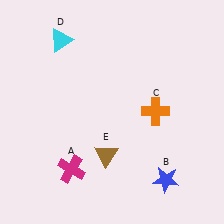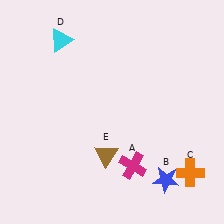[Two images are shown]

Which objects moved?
The objects that moved are: the magenta cross (A), the orange cross (C).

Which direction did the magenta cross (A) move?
The magenta cross (A) moved right.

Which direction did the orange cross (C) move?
The orange cross (C) moved down.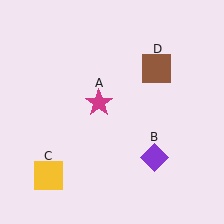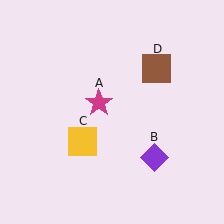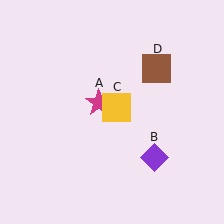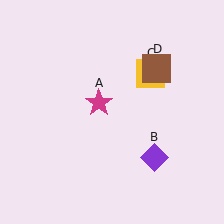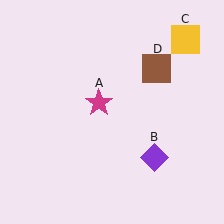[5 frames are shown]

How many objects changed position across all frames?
1 object changed position: yellow square (object C).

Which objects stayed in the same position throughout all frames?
Magenta star (object A) and purple diamond (object B) and brown square (object D) remained stationary.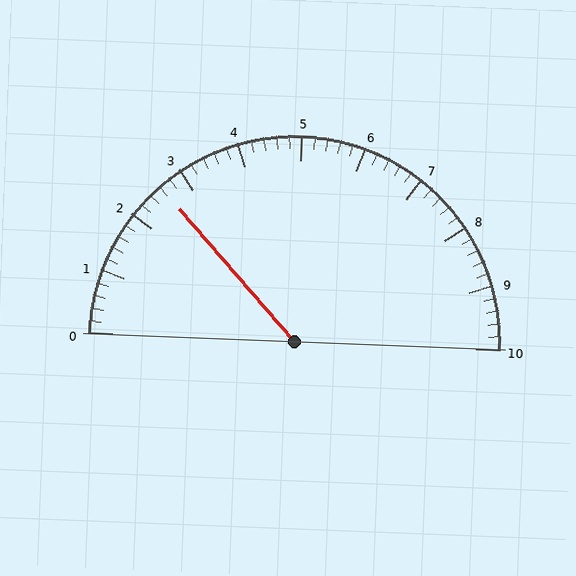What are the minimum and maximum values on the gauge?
The gauge ranges from 0 to 10.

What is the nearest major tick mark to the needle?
The nearest major tick mark is 3.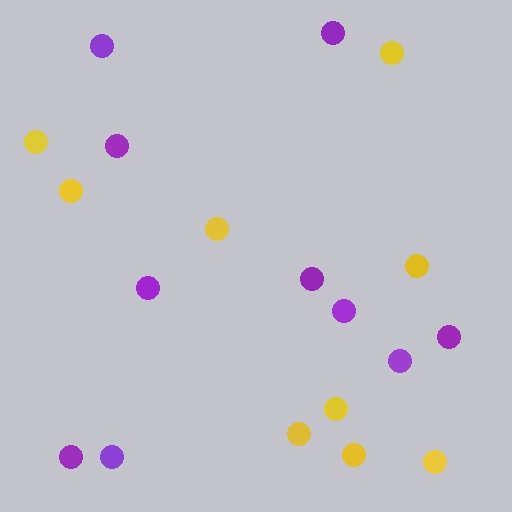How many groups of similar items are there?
There are 2 groups: one group of purple circles (10) and one group of yellow circles (9).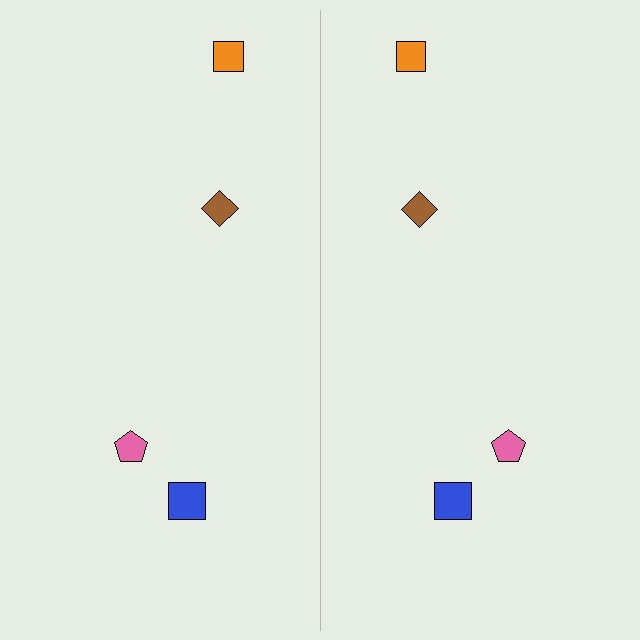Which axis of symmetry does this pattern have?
The pattern has a vertical axis of symmetry running through the center of the image.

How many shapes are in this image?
There are 8 shapes in this image.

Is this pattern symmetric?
Yes, this pattern has bilateral (reflection) symmetry.